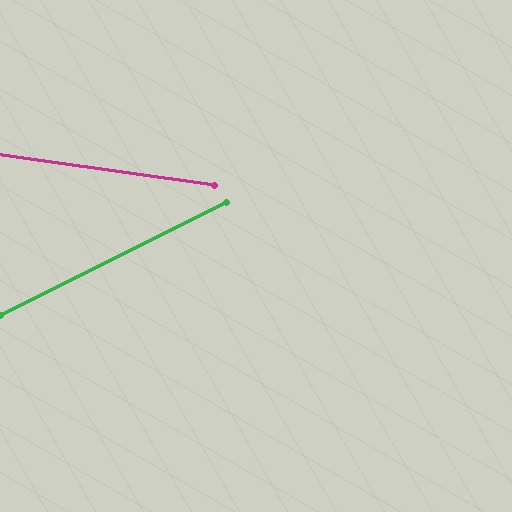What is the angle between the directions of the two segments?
Approximately 35 degrees.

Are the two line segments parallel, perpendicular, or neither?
Neither parallel nor perpendicular — they differ by about 35°.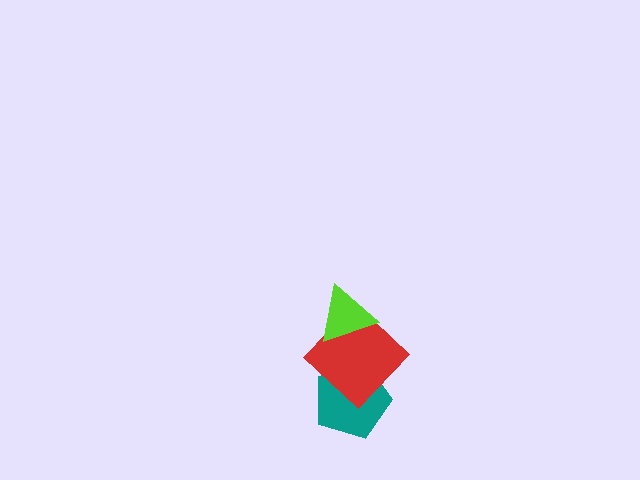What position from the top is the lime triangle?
The lime triangle is 1st from the top.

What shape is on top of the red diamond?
The lime triangle is on top of the red diamond.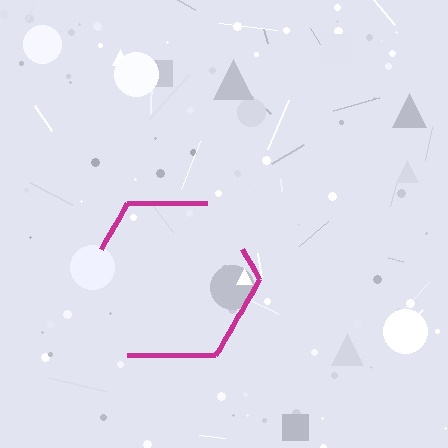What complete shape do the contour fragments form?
The contour fragments form a hexagon.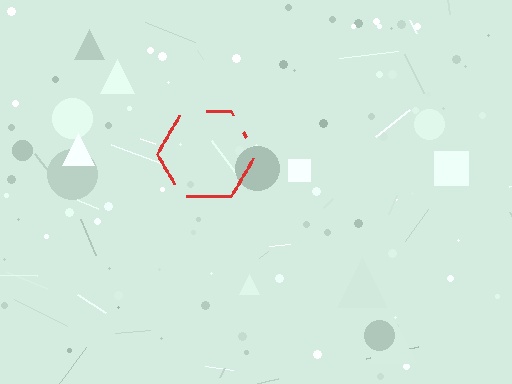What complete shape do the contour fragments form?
The contour fragments form a hexagon.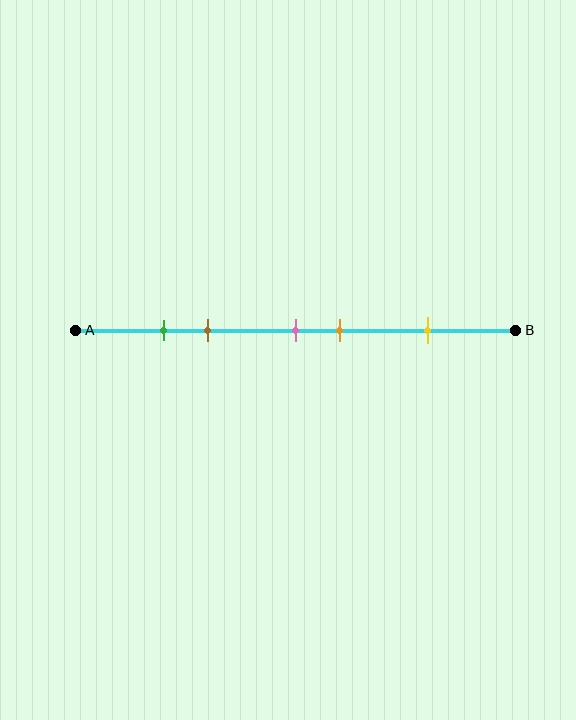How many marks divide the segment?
There are 5 marks dividing the segment.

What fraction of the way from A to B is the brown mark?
The brown mark is approximately 30% (0.3) of the way from A to B.